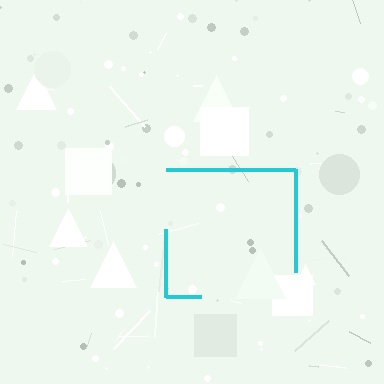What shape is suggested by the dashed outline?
The dashed outline suggests a square.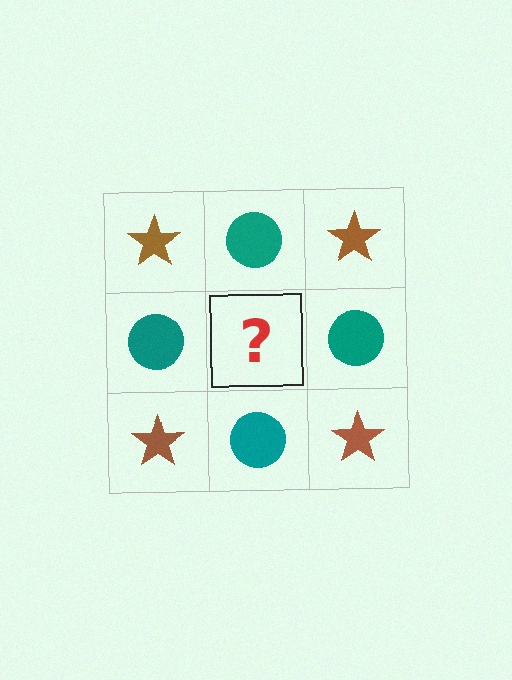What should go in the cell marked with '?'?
The missing cell should contain a brown star.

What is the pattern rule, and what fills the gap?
The rule is that it alternates brown star and teal circle in a checkerboard pattern. The gap should be filled with a brown star.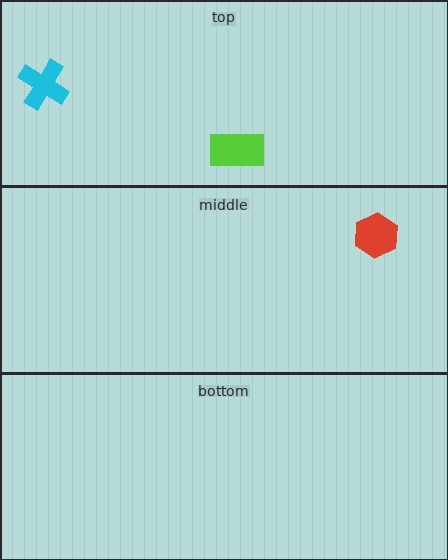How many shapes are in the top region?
2.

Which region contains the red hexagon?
The middle region.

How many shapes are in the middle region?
1.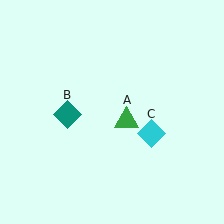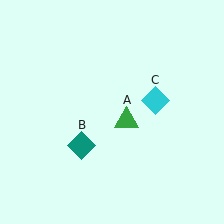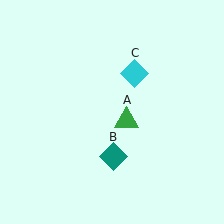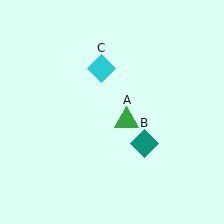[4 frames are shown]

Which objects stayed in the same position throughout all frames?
Green triangle (object A) remained stationary.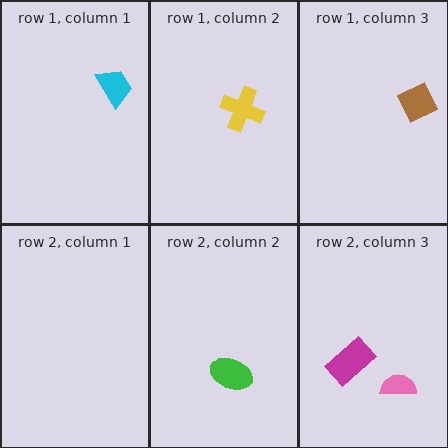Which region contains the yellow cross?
The row 1, column 2 region.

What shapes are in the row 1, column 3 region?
The brown diamond.